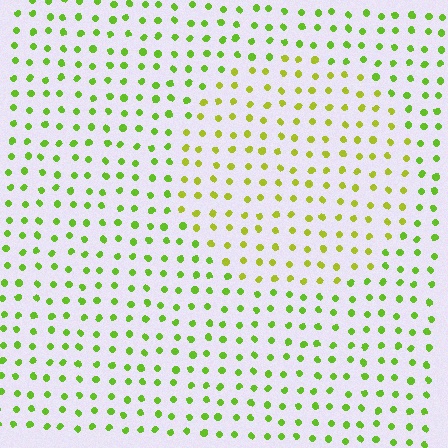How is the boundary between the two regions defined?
The boundary is defined purely by a slight shift in hue (about 26 degrees). Spacing, size, and orientation are identical on both sides.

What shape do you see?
I see a circle.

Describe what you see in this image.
The image is filled with small lime elements in a uniform arrangement. A circle-shaped region is visible where the elements are tinted to a slightly different hue, forming a subtle color boundary.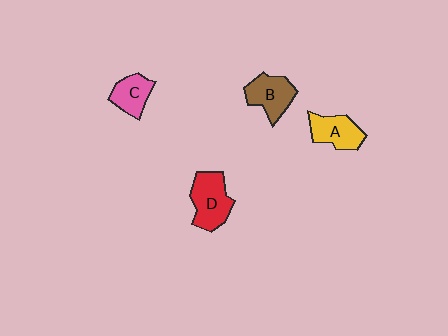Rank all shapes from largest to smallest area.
From largest to smallest: D (red), B (brown), A (yellow), C (pink).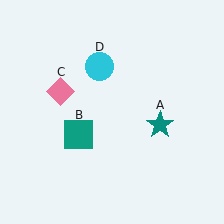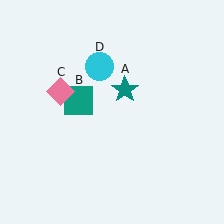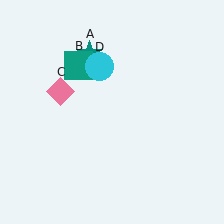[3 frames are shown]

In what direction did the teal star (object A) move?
The teal star (object A) moved up and to the left.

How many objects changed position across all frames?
2 objects changed position: teal star (object A), teal square (object B).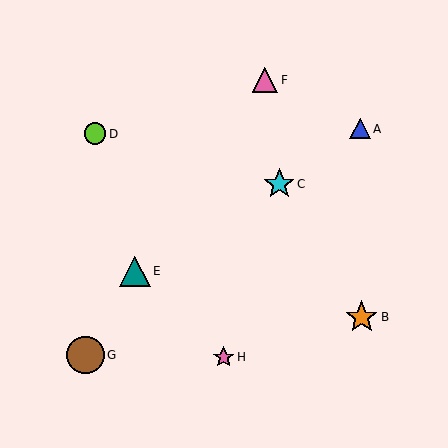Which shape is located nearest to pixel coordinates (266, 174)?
The cyan star (labeled C) at (279, 184) is nearest to that location.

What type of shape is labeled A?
Shape A is a blue triangle.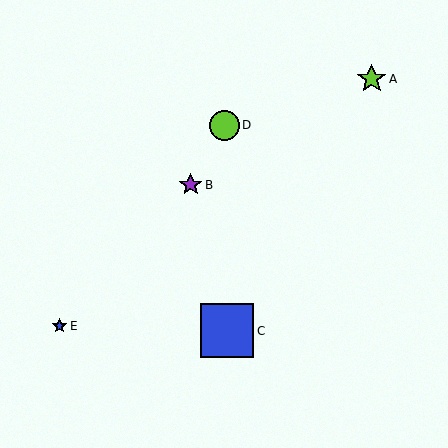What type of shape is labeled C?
Shape C is a blue square.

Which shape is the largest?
The blue square (labeled C) is the largest.